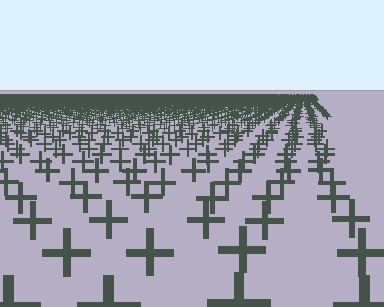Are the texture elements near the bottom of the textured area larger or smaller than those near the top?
Larger. Near the bottom, elements are closer to the viewer and appear at a bigger on-screen size.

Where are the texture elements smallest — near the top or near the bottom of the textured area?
Near the top.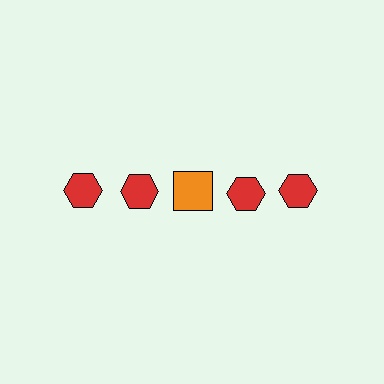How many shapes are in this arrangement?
There are 5 shapes arranged in a grid pattern.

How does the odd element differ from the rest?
It differs in both color (orange instead of red) and shape (square instead of hexagon).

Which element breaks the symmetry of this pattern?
The orange square in the top row, center column breaks the symmetry. All other shapes are red hexagons.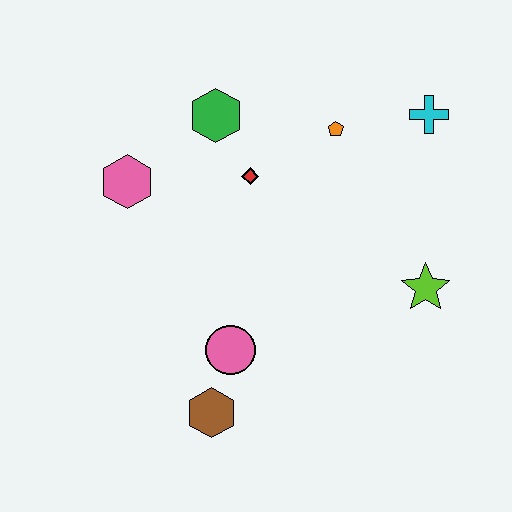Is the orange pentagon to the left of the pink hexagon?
No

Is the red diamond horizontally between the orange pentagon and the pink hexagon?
Yes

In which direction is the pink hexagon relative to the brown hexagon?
The pink hexagon is above the brown hexagon.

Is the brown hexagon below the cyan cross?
Yes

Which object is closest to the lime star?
The cyan cross is closest to the lime star.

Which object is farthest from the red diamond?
The brown hexagon is farthest from the red diamond.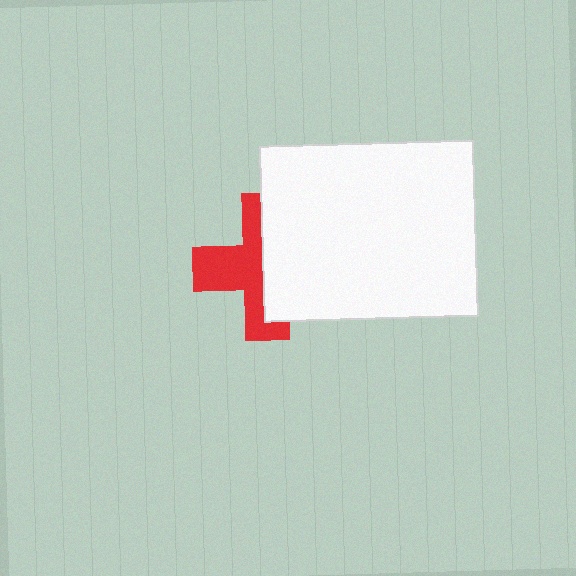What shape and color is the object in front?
The object in front is a white rectangle.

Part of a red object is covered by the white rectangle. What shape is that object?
It is a cross.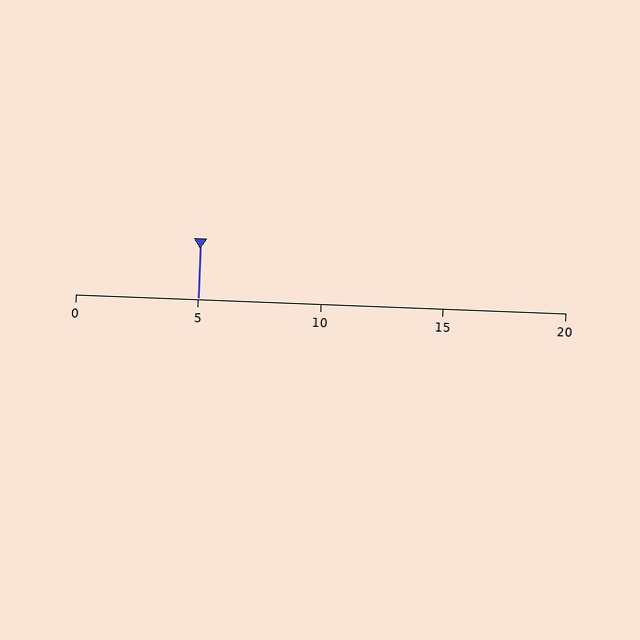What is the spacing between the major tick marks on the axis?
The major ticks are spaced 5 apart.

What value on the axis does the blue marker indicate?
The marker indicates approximately 5.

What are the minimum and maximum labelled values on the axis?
The axis runs from 0 to 20.